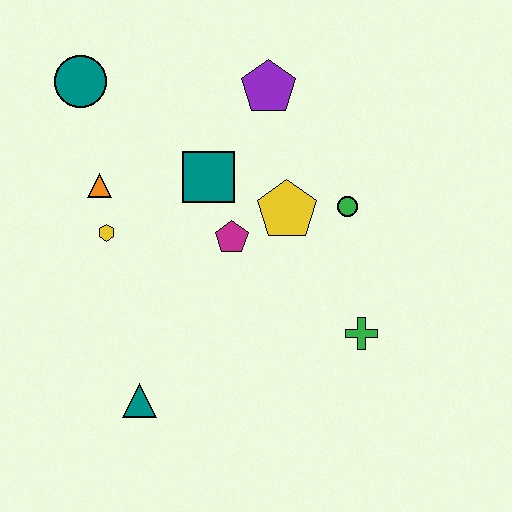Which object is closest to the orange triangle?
The yellow hexagon is closest to the orange triangle.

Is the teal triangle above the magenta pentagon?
No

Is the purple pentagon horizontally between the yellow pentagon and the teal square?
Yes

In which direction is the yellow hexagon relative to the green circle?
The yellow hexagon is to the left of the green circle.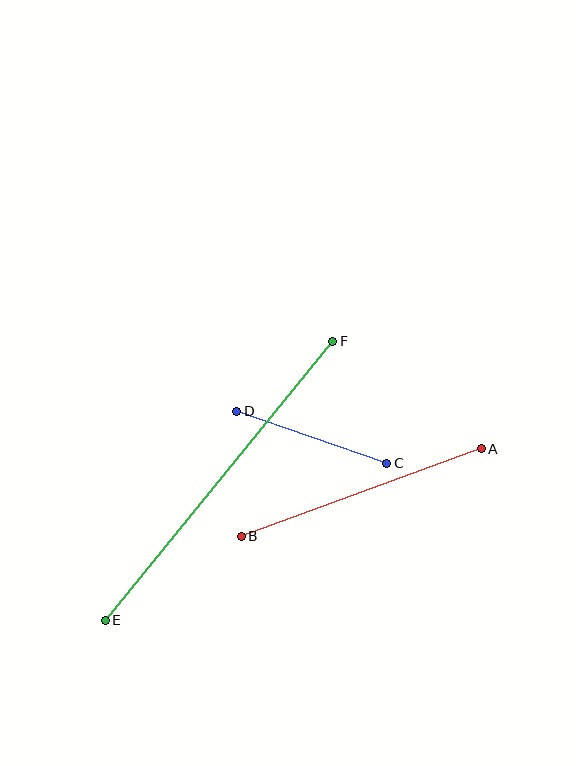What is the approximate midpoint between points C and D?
The midpoint is at approximately (312, 437) pixels.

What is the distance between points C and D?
The distance is approximately 159 pixels.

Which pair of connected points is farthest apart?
Points E and F are farthest apart.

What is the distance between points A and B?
The distance is approximately 255 pixels.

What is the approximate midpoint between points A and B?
The midpoint is at approximately (361, 492) pixels.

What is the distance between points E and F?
The distance is approximately 360 pixels.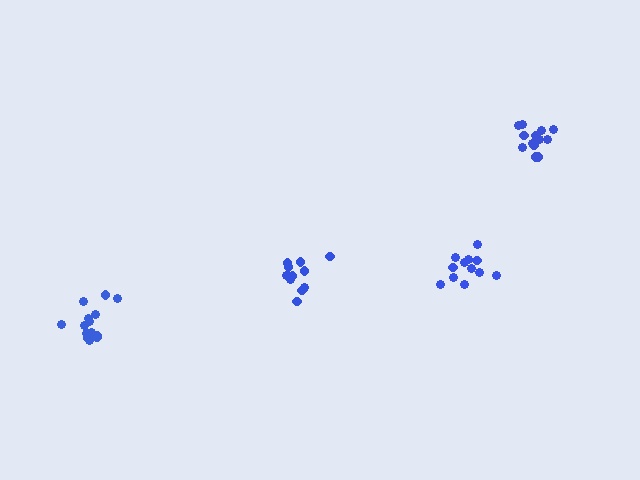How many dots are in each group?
Group 1: 12 dots, Group 2: 11 dots, Group 3: 14 dots, Group 4: 14 dots (51 total).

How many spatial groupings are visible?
There are 4 spatial groupings.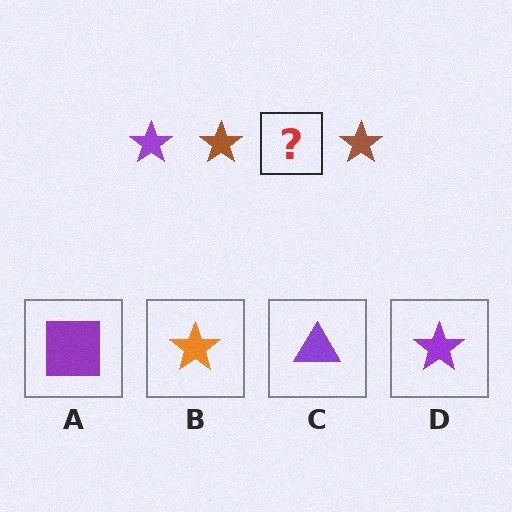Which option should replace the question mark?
Option D.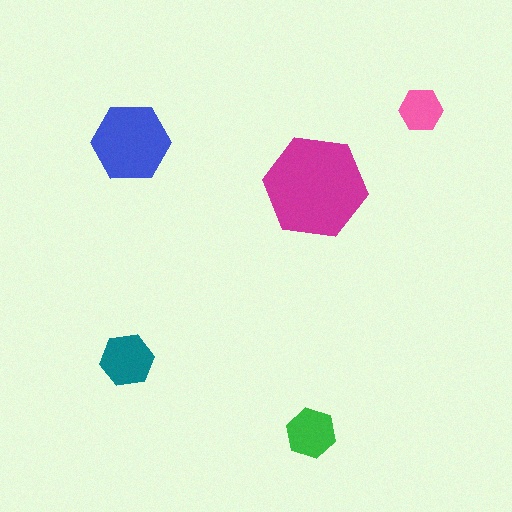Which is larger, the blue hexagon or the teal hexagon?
The blue one.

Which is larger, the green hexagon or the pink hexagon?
The green one.